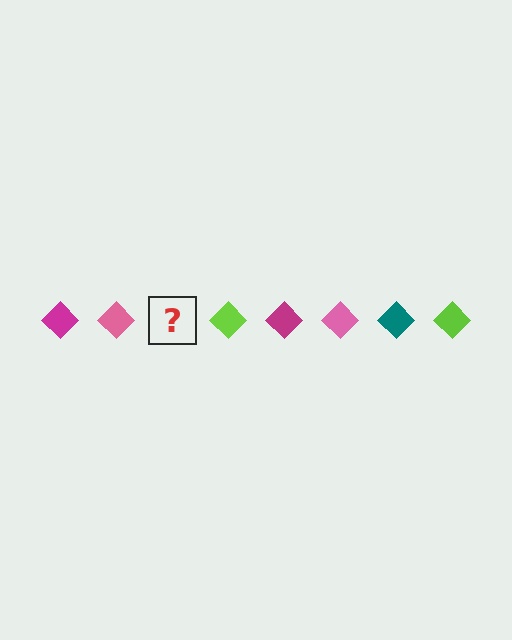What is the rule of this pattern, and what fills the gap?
The rule is that the pattern cycles through magenta, pink, teal, lime diamonds. The gap should be filled with a teal diamond.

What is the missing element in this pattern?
The missing element is a teal diamond.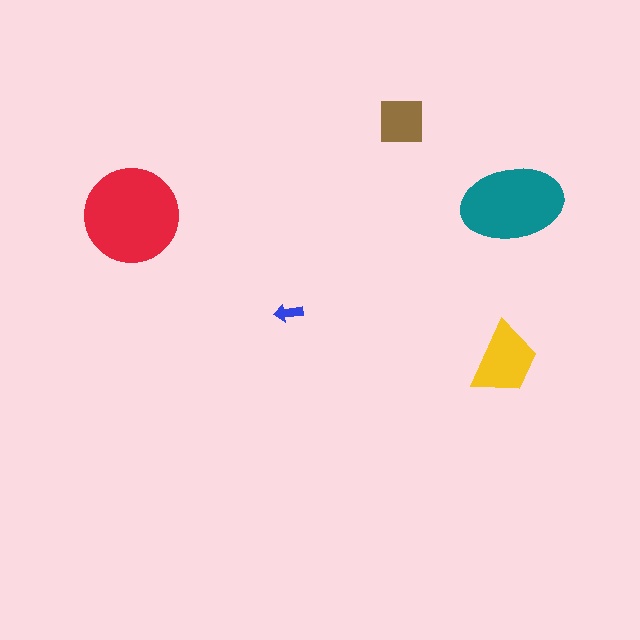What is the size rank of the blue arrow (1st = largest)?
5th.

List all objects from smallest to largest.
The blue arrow, the brown square, the yellow trapezoid, the teal ellipse, the red circle.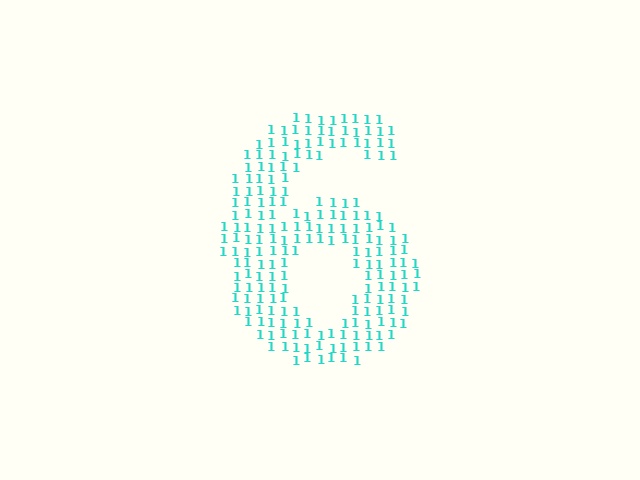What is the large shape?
The large shape is the digit 6.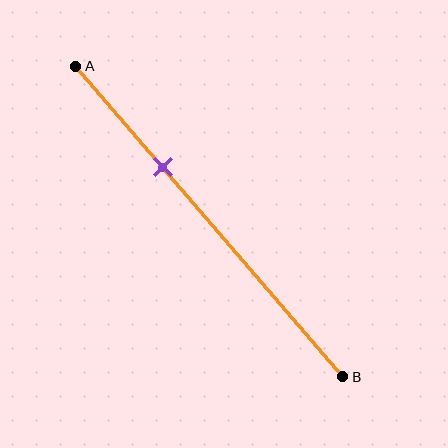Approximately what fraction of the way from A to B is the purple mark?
The purple mark is approximately 35% of the way from A to B.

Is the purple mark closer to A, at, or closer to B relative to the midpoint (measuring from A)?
The purple mark is closer to point A than the midpoint of segment AB.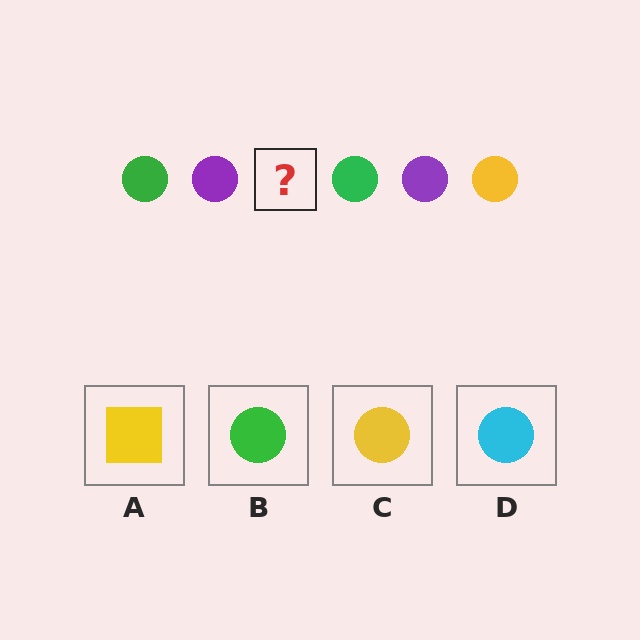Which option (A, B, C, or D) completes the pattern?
C.